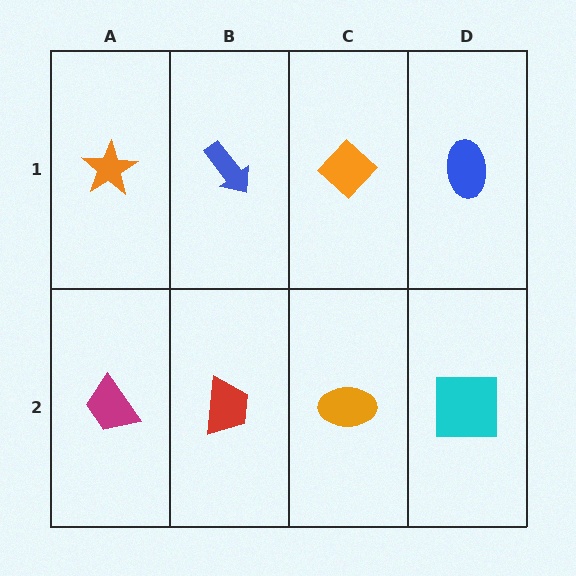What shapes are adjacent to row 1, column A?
A magenta trapezoid (row 2, column A), a blue arrow (row 1, column B).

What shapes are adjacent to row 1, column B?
A red trapezoid (row 2, column B), an orange star (row 1, column A), an orange diamond (row 1, column C).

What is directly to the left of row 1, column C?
A blue arrow.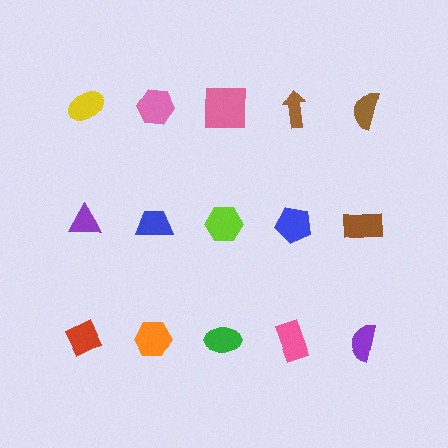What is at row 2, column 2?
A blue trapezoid.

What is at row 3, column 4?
A pink rectangle.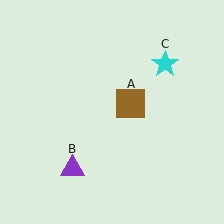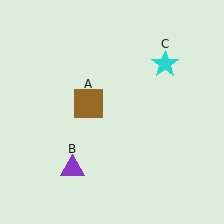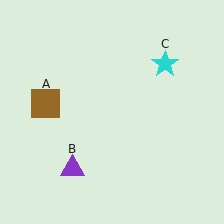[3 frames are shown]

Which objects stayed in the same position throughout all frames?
Purple triangle (object B) and cyan star (object C) remained stationary.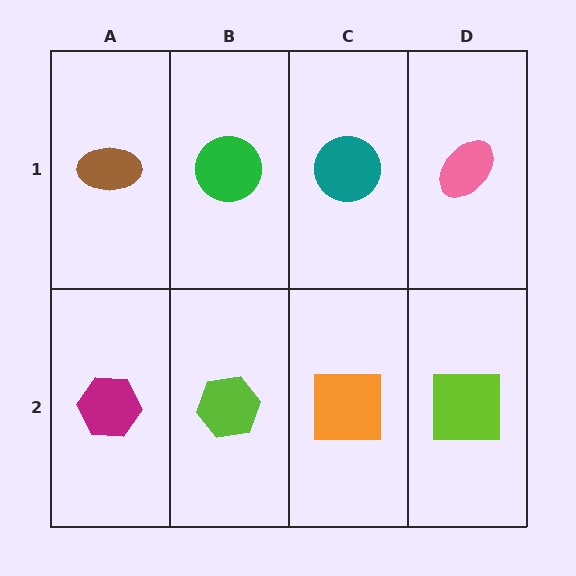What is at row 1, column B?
A green circle.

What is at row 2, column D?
A lime square.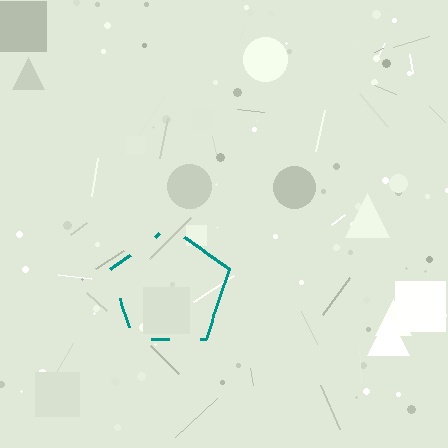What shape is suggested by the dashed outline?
The dashed outline suggests a pentagon.